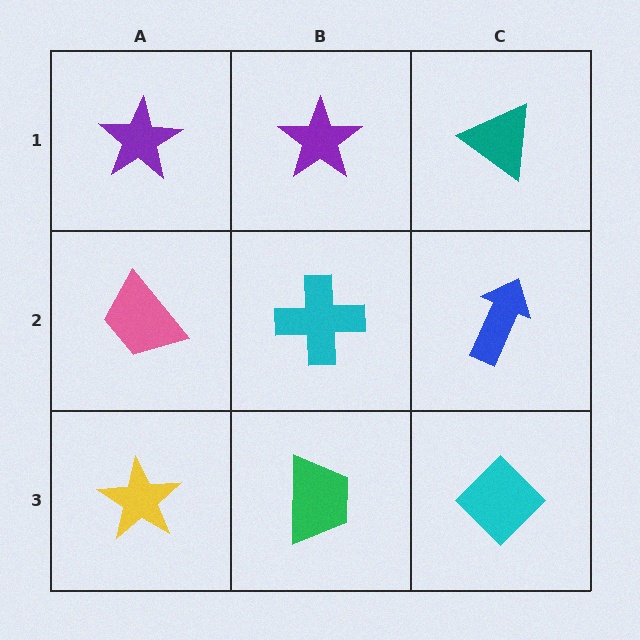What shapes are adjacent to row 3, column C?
A blue arrow (row 2, column C), a green trapezoid (row 3, column B).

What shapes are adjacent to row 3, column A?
A pink trapezoid (row 2, column A), a green trapezoid (row 3, column B).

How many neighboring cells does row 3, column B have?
3.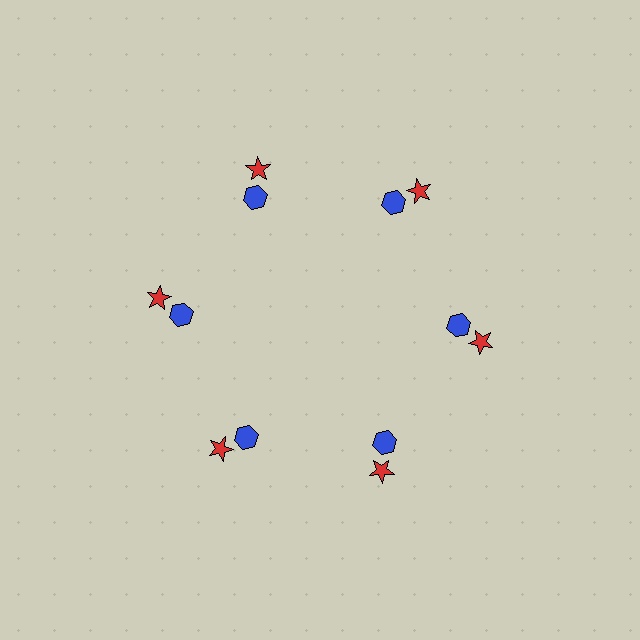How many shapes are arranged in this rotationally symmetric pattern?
There are 12 shapes, arranged in 6 groups of 2.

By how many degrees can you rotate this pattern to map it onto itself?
The pattern maps onto itself every 60 degrees of rotation.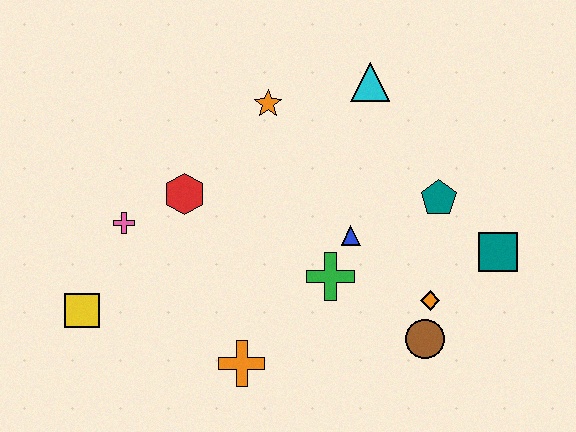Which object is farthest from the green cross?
The yellow square is farthest from the green cross.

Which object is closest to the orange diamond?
The brown circle is closest to the orange diamond.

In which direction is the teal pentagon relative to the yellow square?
The teal pentagon is to the right of the yellow square.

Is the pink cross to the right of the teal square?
No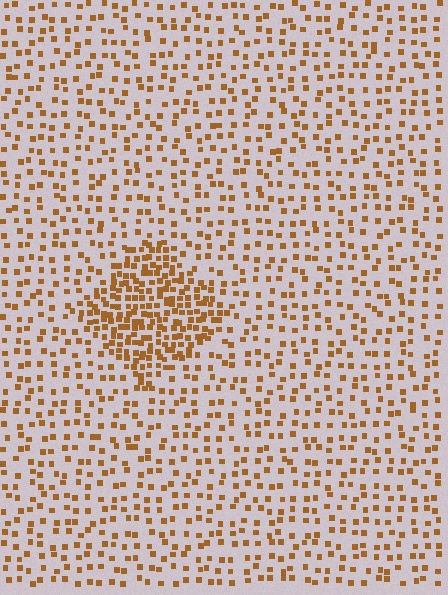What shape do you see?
I see a diamond.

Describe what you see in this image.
The image contains small brown elements arranged at two different densities. A diamond-shaped region is visible where the elements are more densely packed than the surrounding area.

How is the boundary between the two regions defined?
The boundary is defined by a change in element density (approximately 2.4x ratio). All elements are the same color, size, and shape.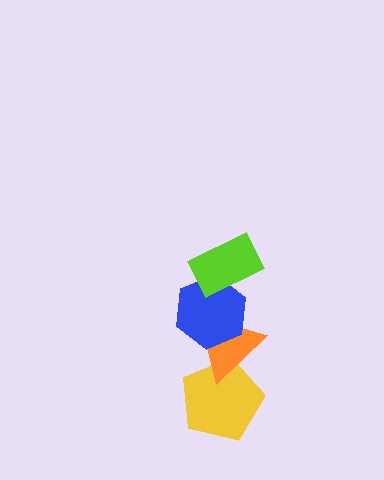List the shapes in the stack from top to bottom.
From top to bottom: the lime rectangle, the blue hexagon, the orange triangle, the yellow pentagon.